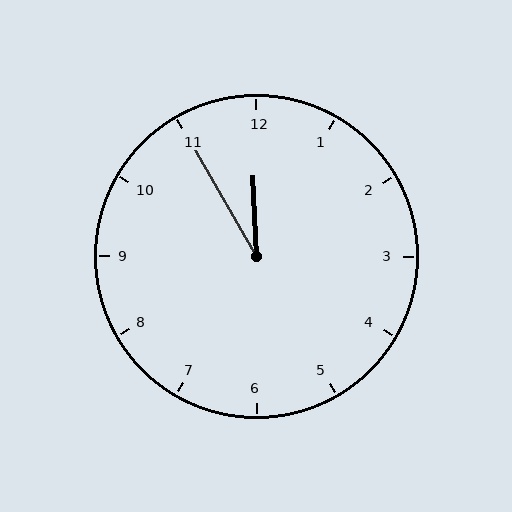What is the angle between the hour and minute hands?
Approximately 28 degrees.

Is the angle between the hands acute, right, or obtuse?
It is acute.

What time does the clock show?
11:55.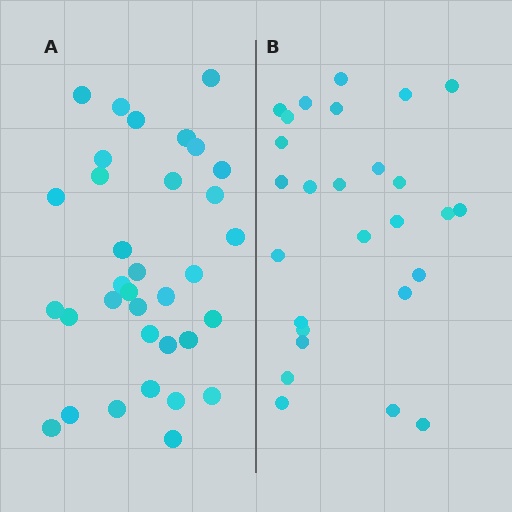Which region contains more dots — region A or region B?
Region A (the left region) has more dots.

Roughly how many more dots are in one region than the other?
Region A has roughly 8 or so more dots than region B.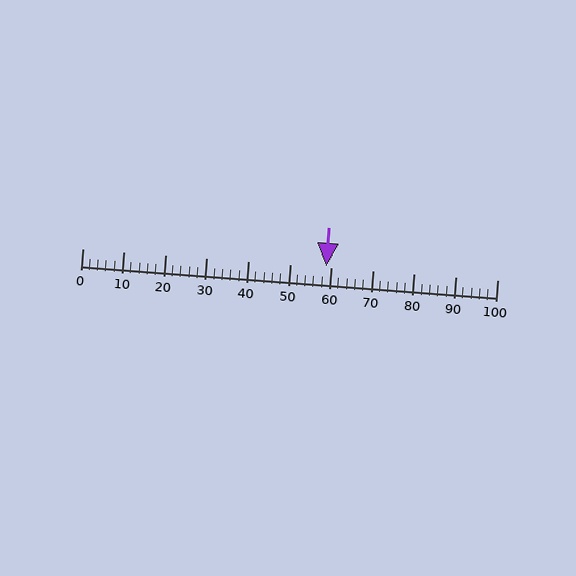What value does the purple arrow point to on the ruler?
The purple arrow points to approximately 59.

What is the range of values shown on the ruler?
The ruler shows values from 0 to 100.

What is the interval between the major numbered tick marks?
The major tick marks are spaced 10 units apart.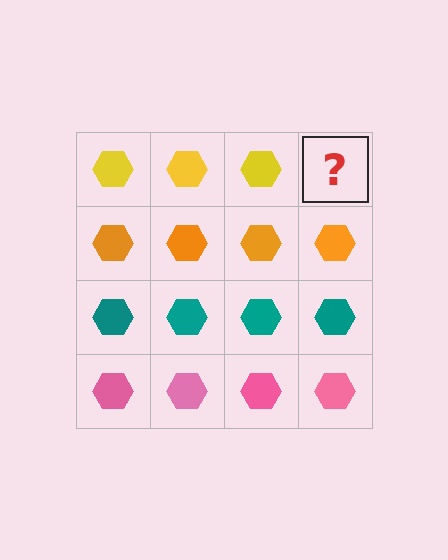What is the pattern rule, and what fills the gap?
The rule is that each row has a consistent color. The gap should be filled with a yellow hexagon.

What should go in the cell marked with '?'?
The missing cell should contain a yellow hexagon.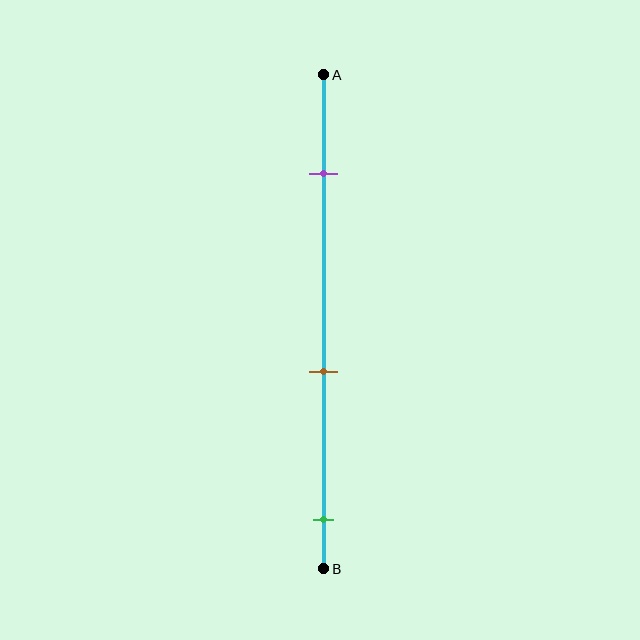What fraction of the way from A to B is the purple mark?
The purple mark is approximately 20% (0.2) of the way from A to B.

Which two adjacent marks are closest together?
The brown and green marks are the closest adjacent pair.